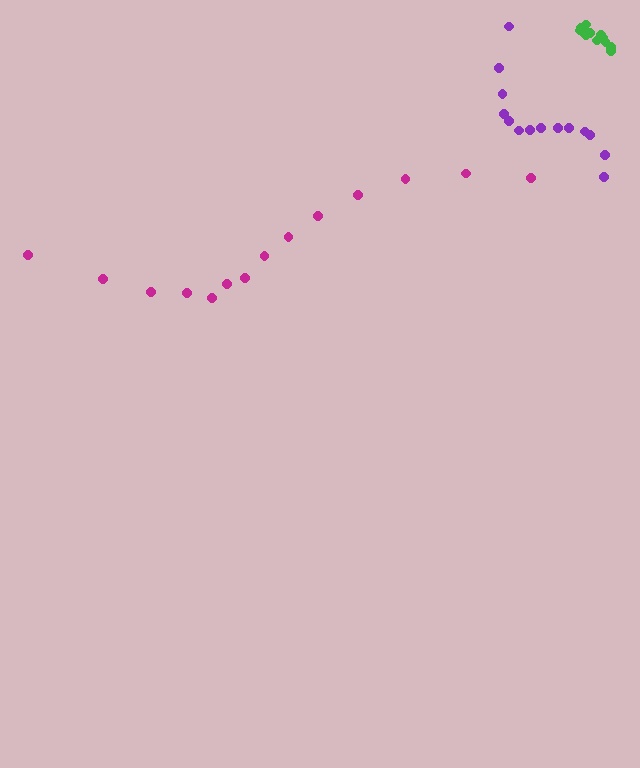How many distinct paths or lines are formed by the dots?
There are 3 distinct paths.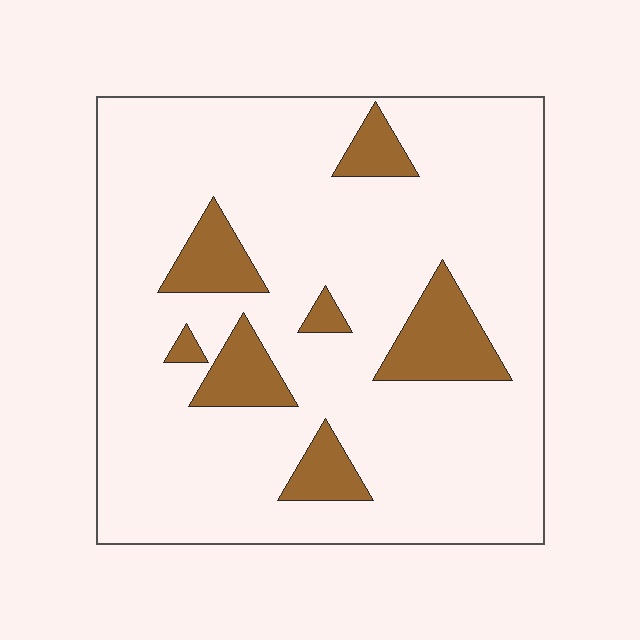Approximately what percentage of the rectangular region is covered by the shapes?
Approximately 15%.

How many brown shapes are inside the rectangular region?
7.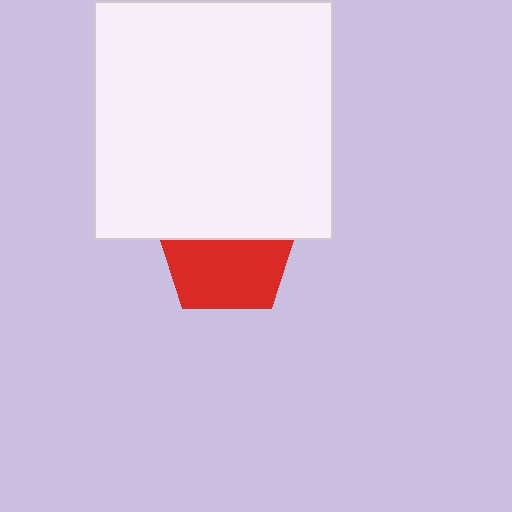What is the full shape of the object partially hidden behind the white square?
The partially hidden object is a red pentagon.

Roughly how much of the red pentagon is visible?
About half of it is visible (roughly 57%).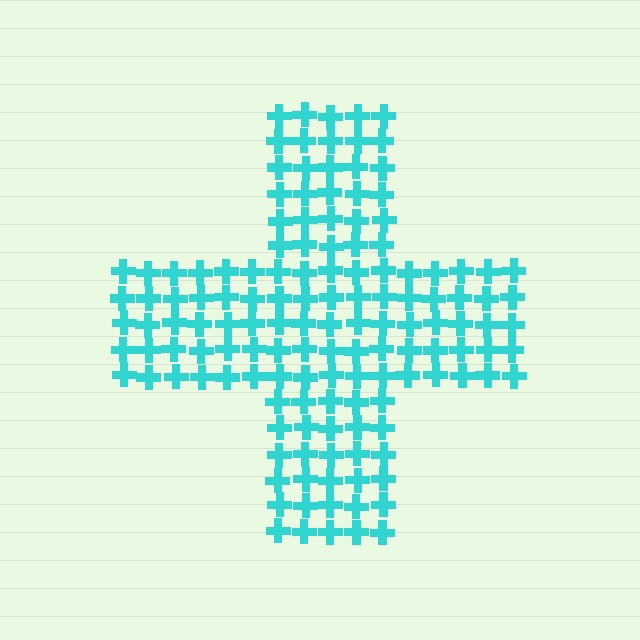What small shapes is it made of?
It is made of small crosses.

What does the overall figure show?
The overall figure shows a cross.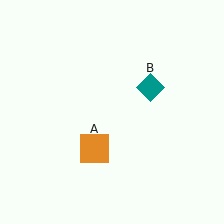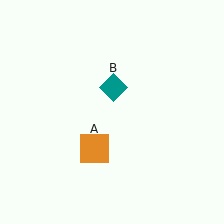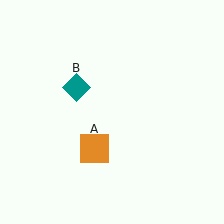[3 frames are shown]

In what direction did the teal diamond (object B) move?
The teal diamond (object B) moved left.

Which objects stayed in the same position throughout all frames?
Orange square (object A) remained stationary.